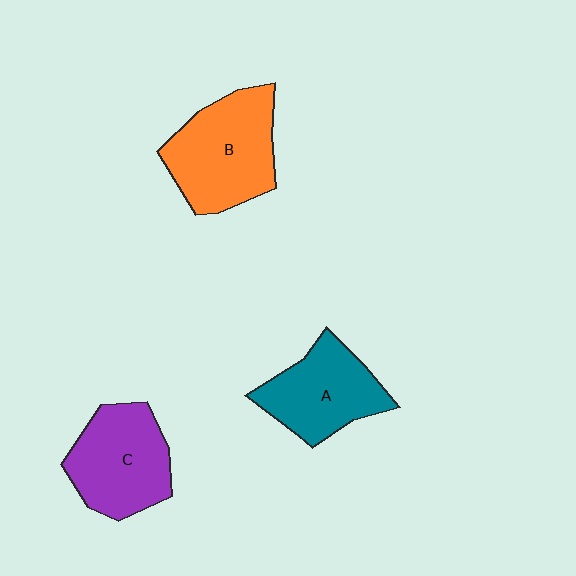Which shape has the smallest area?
Shape A (teal).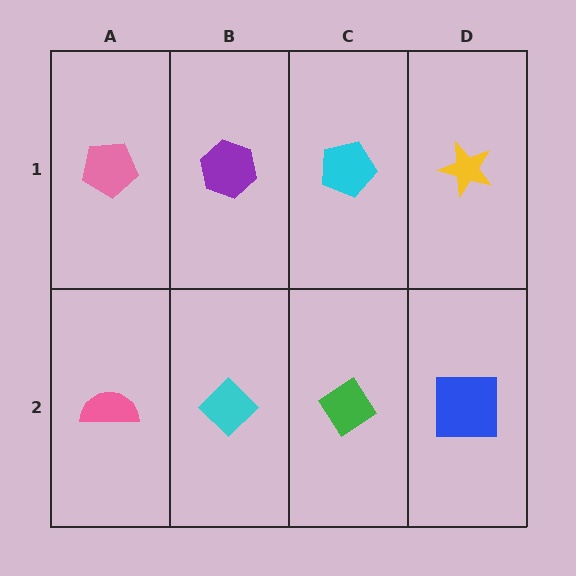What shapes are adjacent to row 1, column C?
A green diamond (row 2, column C), a purple hexagon (row 1, column B), a yellow star (row 1, column D).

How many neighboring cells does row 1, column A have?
2.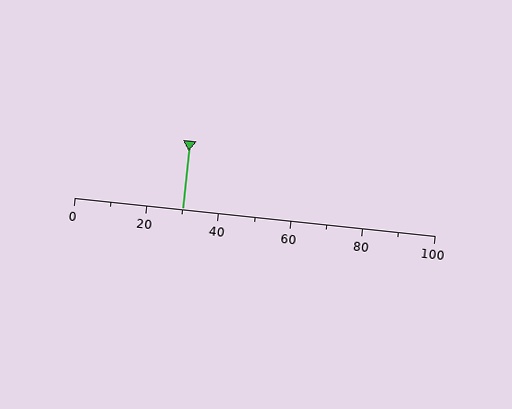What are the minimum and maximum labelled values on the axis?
The axis runs from 0 to 100.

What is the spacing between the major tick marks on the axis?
The major ticks are spaced 20 apart.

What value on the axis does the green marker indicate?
The marker indicates approximately 30.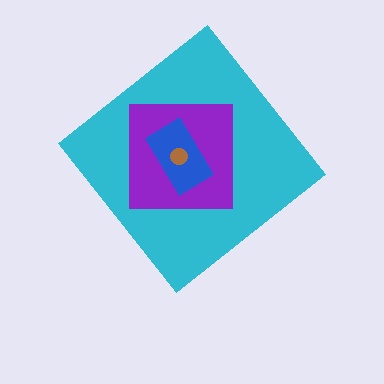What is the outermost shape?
The cyan diamond.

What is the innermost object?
The brown circle.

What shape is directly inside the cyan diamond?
The purple square.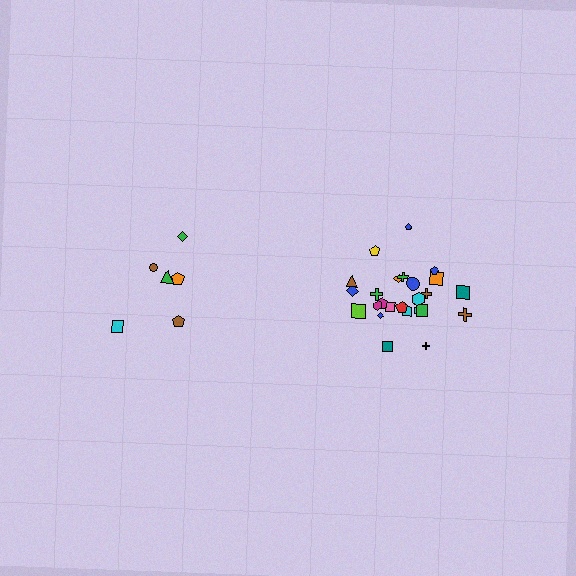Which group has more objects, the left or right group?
The right group.